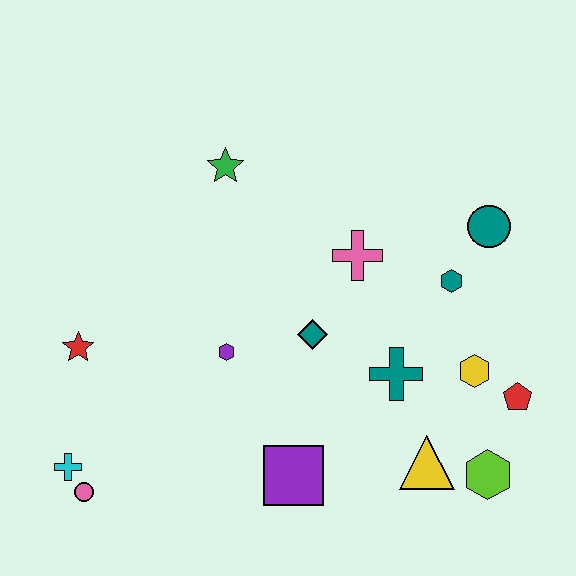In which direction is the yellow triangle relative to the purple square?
The yellow triangle is to the right of the purple square.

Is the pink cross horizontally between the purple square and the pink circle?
No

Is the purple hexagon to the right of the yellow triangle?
No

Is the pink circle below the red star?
Yes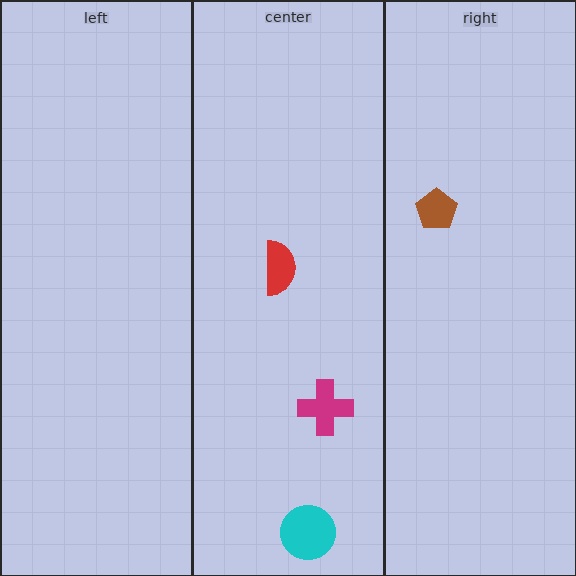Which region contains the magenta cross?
The center region.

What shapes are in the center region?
The red semicircle, the cyan circle, the magenta cross.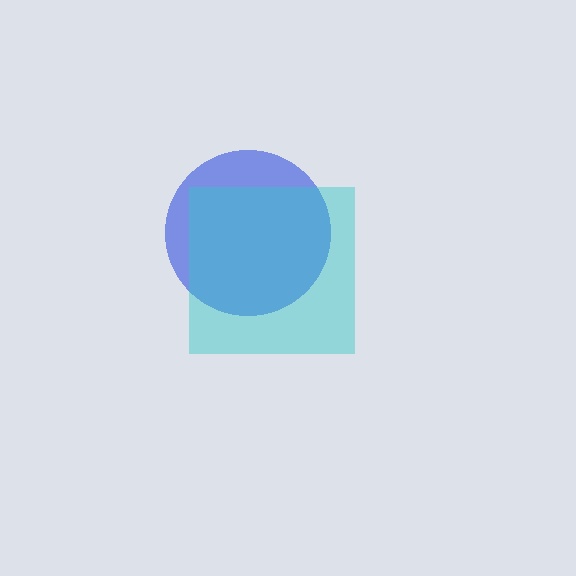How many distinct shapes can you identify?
There are 2 distinct shapes: a blue circle, a cyan square.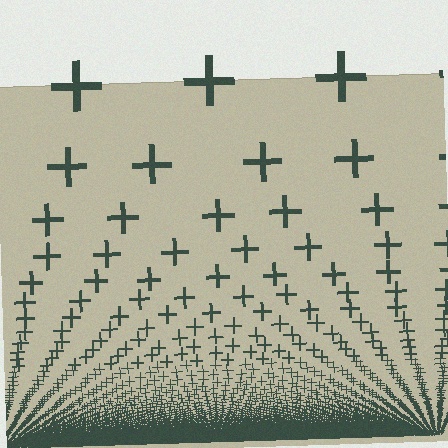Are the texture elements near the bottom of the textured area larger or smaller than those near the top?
Smaller. The gradient is inverted — elements near the bottom are smaller and denser.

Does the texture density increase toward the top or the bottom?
Density increases toward the bottom.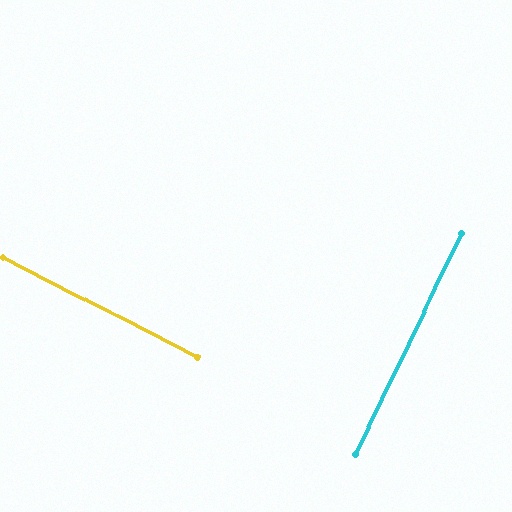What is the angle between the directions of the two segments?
Approximately 89 degrees.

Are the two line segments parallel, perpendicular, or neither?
Perpendicular — they meet at approximately 89°.